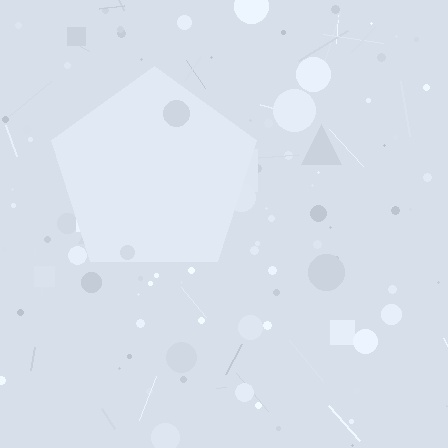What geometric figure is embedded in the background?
A pentagon is embedded in the background.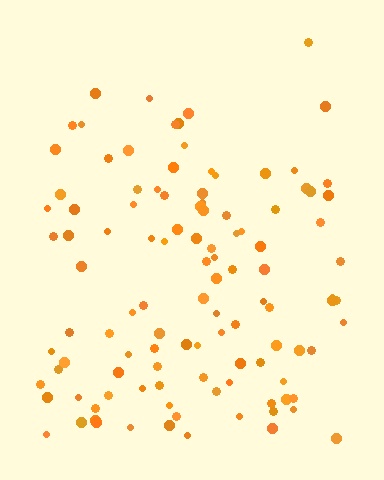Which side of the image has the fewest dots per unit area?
The top.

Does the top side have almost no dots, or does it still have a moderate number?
Still a moderate number, just noticeably fewer than the bottom.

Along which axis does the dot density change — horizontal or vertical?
Vertical.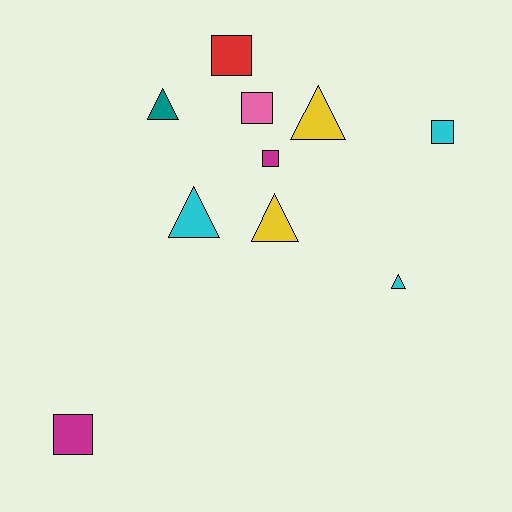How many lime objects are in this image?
There are no lime objects.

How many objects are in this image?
There are 10 objects.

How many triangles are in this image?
There are 5 triangles.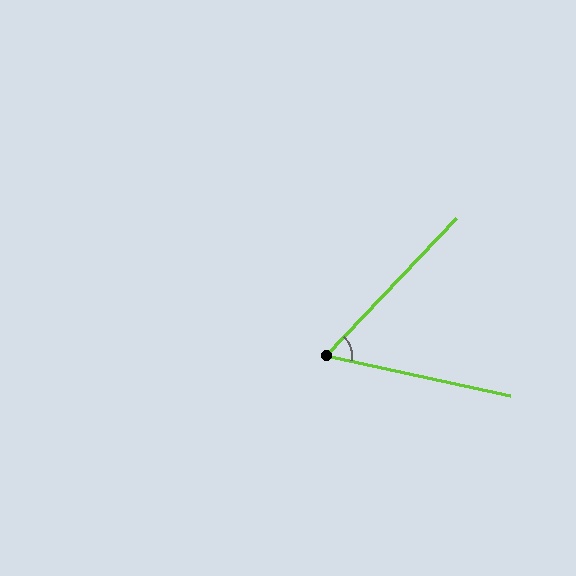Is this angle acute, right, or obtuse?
It is acute.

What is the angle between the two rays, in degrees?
Approximately 59 degrees.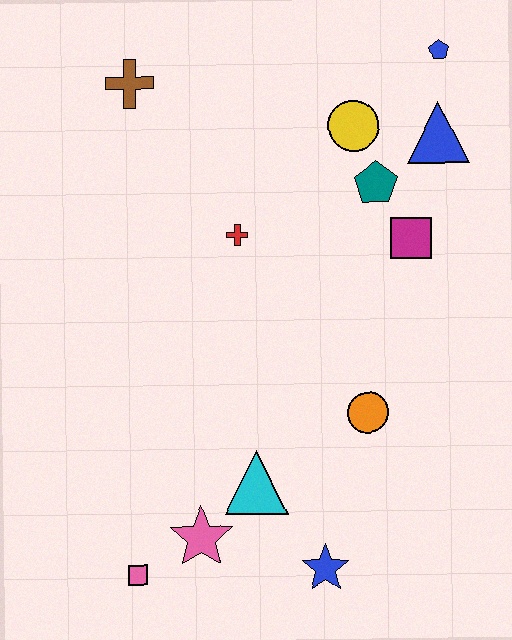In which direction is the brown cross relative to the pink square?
The brown cross is above the pink square.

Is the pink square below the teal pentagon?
Yes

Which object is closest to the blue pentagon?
The blue triangle is closest to the blue pentagon.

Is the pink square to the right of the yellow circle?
No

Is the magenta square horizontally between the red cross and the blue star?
No